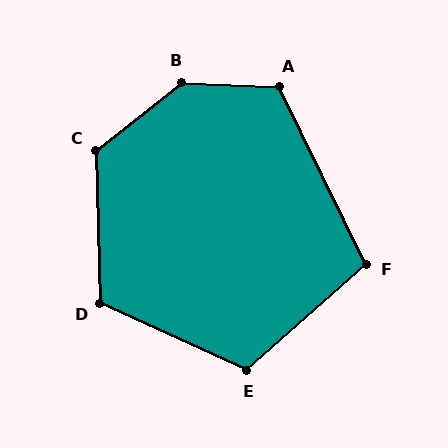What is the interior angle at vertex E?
Approximately 114 degrees (obtuse).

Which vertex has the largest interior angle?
B, at approximately 139 degrees.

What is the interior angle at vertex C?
Approximately 127 degrees (obtuse).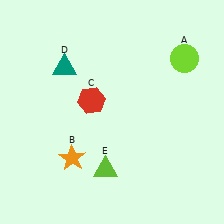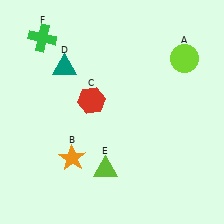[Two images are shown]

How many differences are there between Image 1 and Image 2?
There is 1 difference between the two images.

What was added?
A green cross (F) was added in Image 2.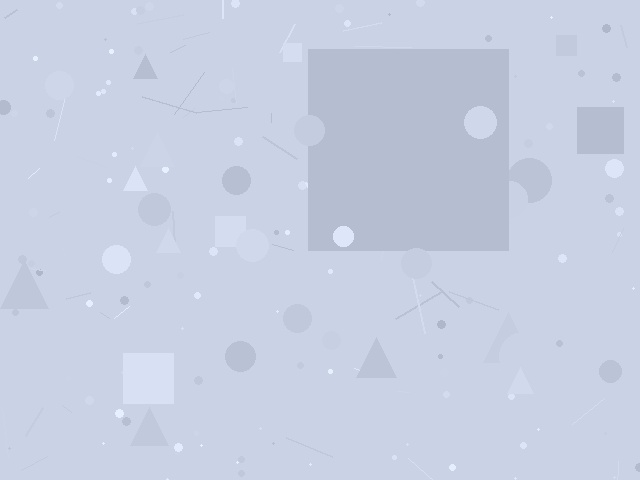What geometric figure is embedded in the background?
A square is embedded in the background.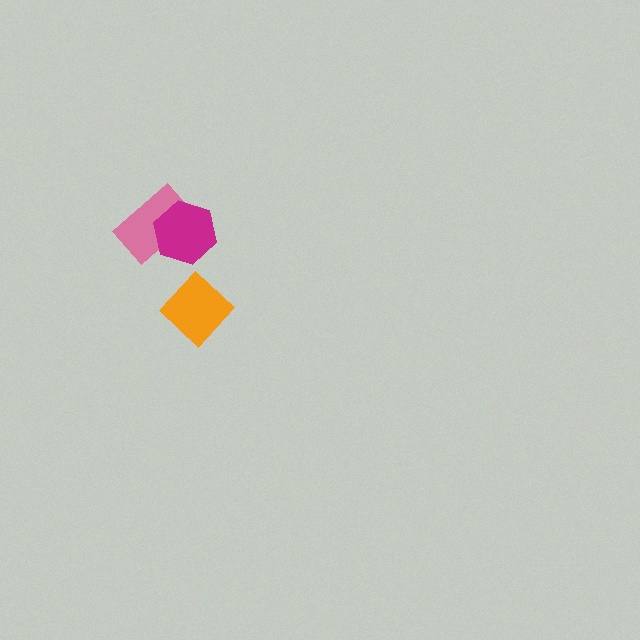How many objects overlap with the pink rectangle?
1 object overlaps with the pink rectangle.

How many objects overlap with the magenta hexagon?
1 object overlaps with the magenta hexagon.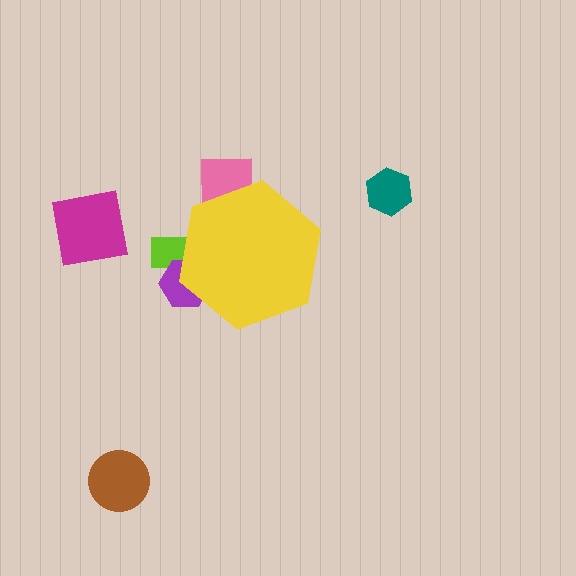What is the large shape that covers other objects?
A yellow hexagon.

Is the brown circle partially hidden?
No, the brown circle is fully visible.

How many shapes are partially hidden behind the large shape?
3 shapes are partially hidden.